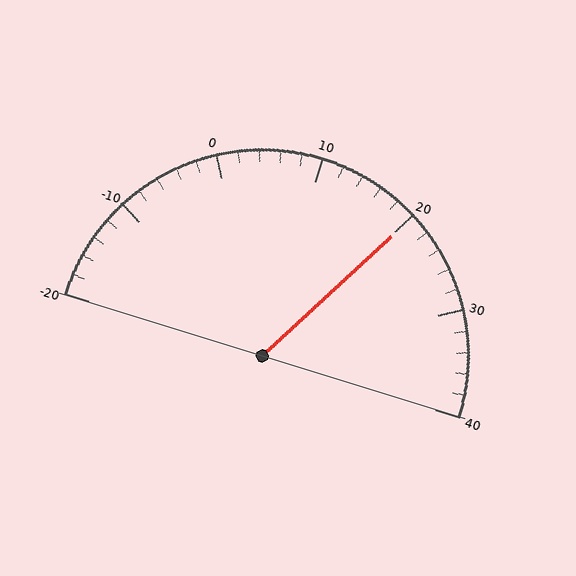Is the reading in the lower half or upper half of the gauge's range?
The reading is in the upper half of the range (-20 to 40).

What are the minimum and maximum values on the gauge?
The gauge ranges from -20 to 40.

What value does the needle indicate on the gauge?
The needle indicates approximately 20.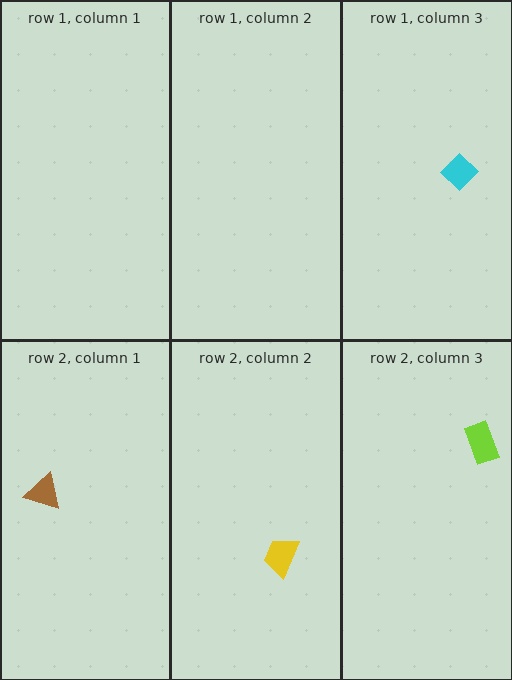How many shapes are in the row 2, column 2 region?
1.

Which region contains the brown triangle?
The row 2, column 1 region.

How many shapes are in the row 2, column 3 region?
1.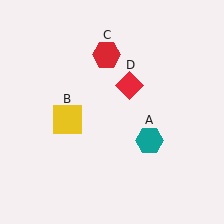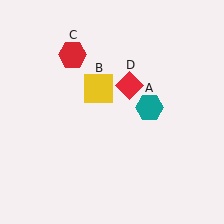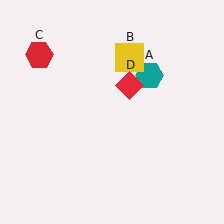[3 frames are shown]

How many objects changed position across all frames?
3 objects changed position: teal hexagon (object A), yellow square (object B), red hexagon (object C).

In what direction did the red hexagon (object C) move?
The red hexagon (object C) moved left.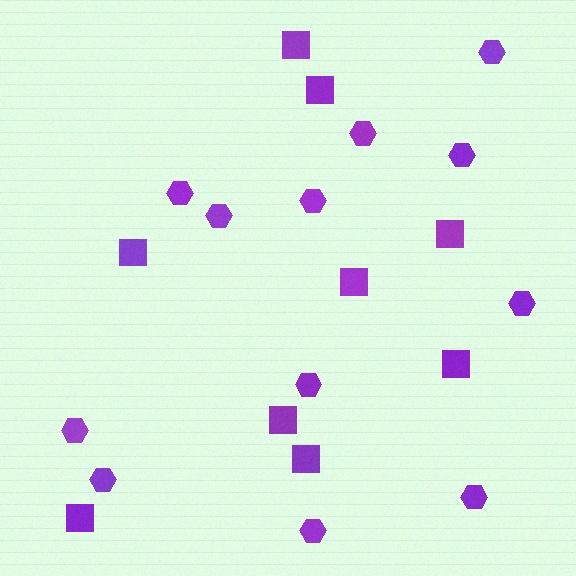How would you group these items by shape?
There are 2 groups: one group of hexagons (12) and one group of squares (9).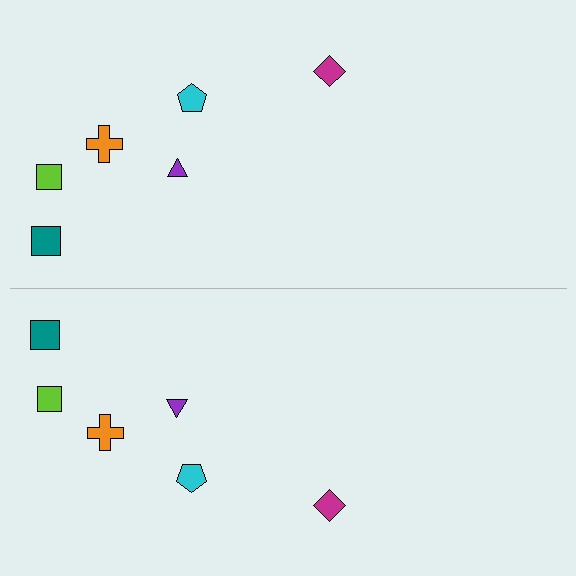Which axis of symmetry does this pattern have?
The pattern has a horizontal axis of symmetry running through the center of the image.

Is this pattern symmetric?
Yes, this pattern has bilateral (reflection) symmetry.